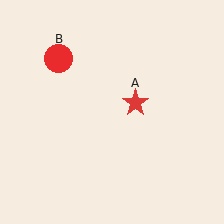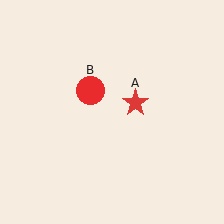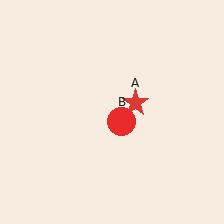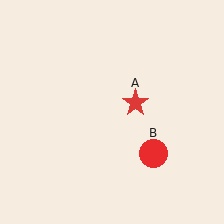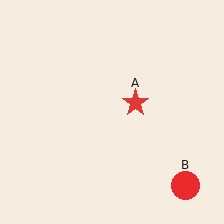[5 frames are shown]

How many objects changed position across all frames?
1 object changed position: red circle (object B).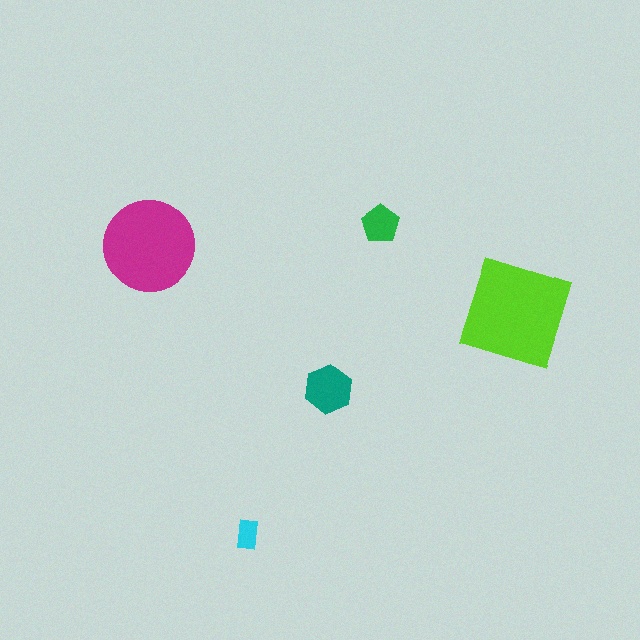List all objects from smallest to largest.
The cyan rectangle, the green pentagon, the teal hexagon, the magenta circle, the lime diamond.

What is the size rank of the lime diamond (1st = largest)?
1st.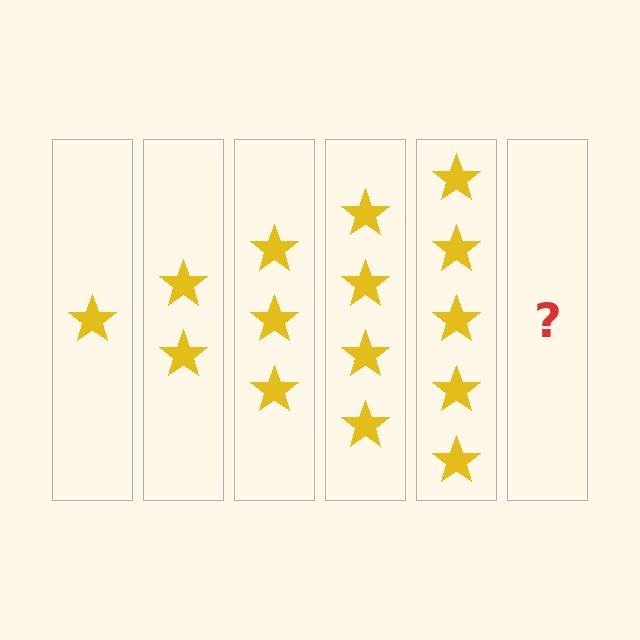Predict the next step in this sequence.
The next step is 6 stars.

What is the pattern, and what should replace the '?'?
The pattern is that each step adds one more star. The '?' should be 6 stars.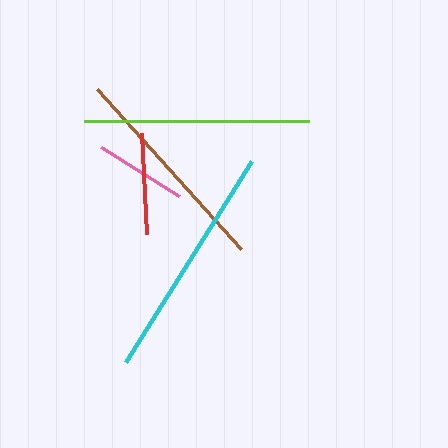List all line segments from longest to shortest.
From longest to shortest: cyan, lime, brown, red, pink.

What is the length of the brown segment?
The brown segment is approximately 215 pixels long.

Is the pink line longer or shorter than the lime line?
The lime line is longer than the pink line.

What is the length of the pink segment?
The pink segment is approximately 93 pixels long.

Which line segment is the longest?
The cyan line is the longest at approximately 237 pixels.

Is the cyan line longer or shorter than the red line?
The cyan line is longer than the red line.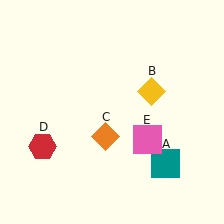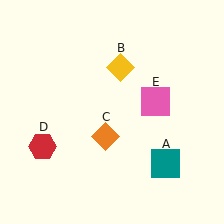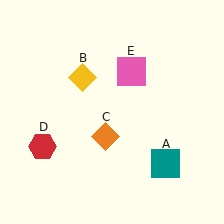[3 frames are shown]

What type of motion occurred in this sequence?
The yellow diamond (object B), pink square (object E) rotated counterclockwise around the center of the scene.